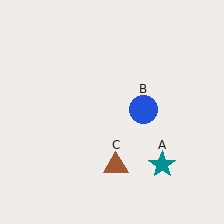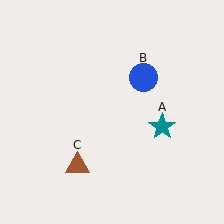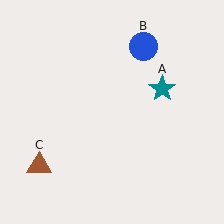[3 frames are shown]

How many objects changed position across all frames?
3 objects changed position: teal star (object A), blue circle (object B), brown triangle (object C).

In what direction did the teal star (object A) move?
The teal star (object A) moved up.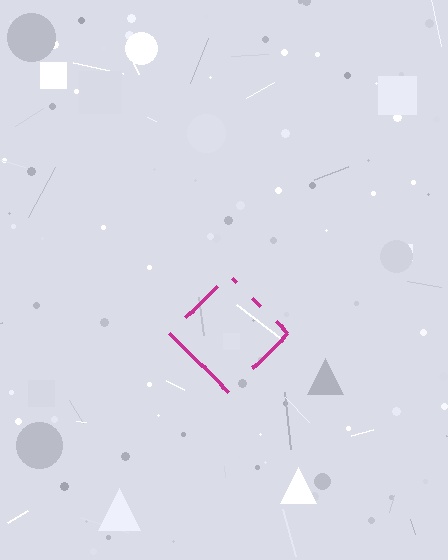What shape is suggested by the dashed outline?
The dashed outline suggests a diamond.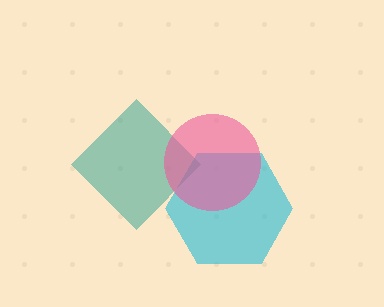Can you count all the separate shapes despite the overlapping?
Yes, there are 3 separate shapes.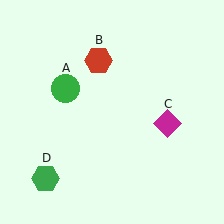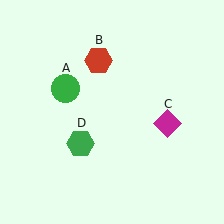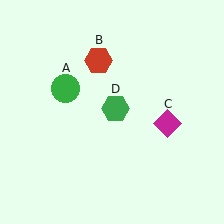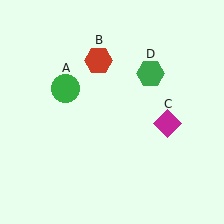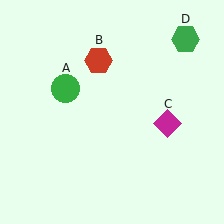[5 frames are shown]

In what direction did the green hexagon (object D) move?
The green hexagon (object D) moved up and to the right.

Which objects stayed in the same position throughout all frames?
Green circle (object A) and red hexagon (object B) and magenta diamond (object C) remained stationary.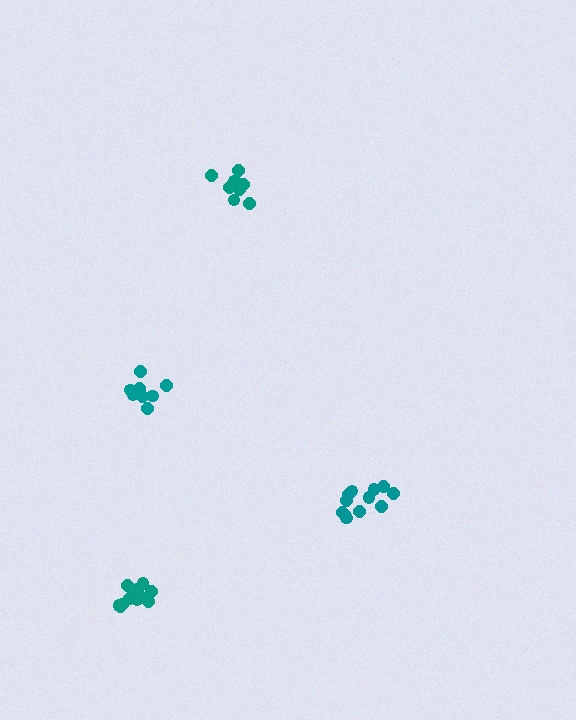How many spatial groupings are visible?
There are 4 spatial groupings.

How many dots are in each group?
Group 1: 8 dots, Group 2: 9 dots, Group 3: 12 dots, Group 4: 13 dots (42 total).